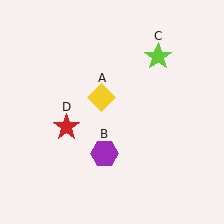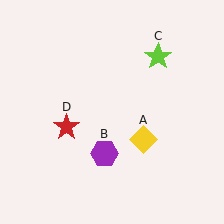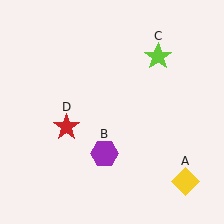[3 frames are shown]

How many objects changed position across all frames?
1 object changed position: yellow diamond (object A).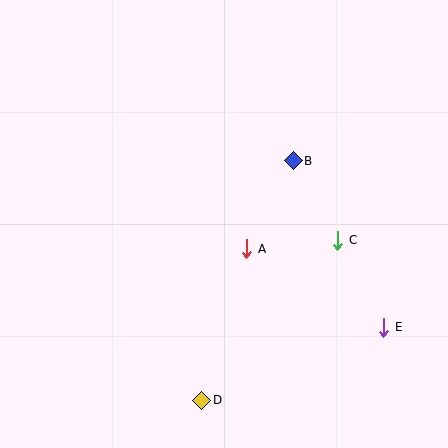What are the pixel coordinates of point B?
Point B is at (293, 161).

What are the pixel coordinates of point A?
Point A is at (247, 249).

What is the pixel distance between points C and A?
The distance between C and A is 91 pixels.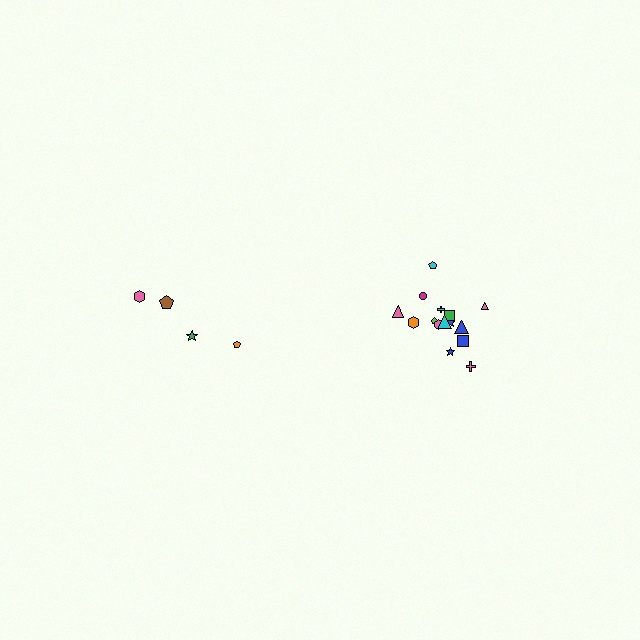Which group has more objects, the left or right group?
The right group.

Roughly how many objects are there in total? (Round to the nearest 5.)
Roughly 20 objects in total.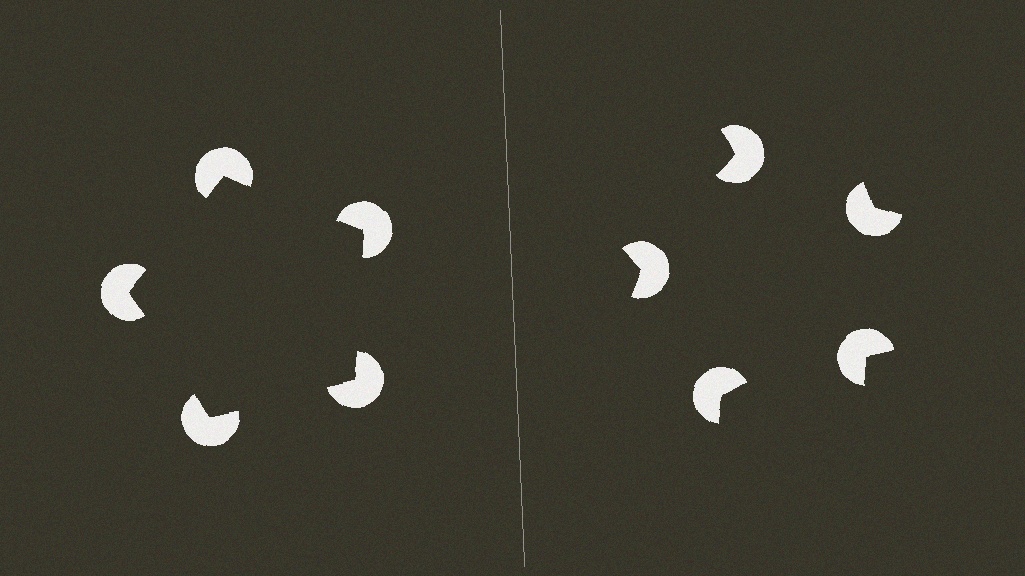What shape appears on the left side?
An illusory pentagon.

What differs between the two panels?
The pac-man discs are positioned identically on both sides; only the wedge orientations differ. On the left they align to a pentagon; on the right they are misaligned.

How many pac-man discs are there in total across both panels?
10 — 5 on each side.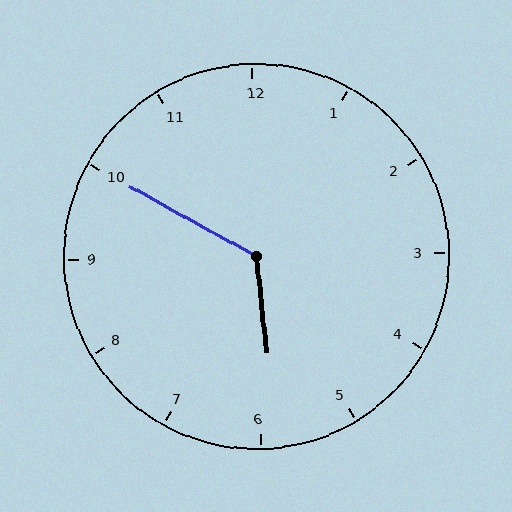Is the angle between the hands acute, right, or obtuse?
It is obtuse.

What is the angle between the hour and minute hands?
Approximately 125 degrees.